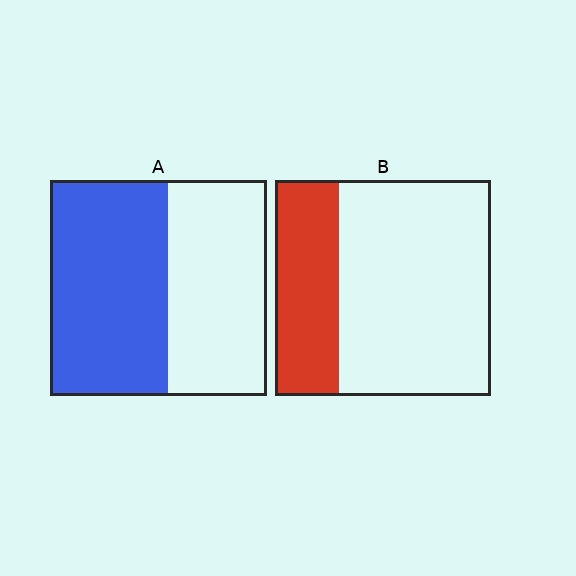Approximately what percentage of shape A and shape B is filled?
A is approximately 55% and B is approximately 30%.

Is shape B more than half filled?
No.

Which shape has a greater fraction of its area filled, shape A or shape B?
Shape A.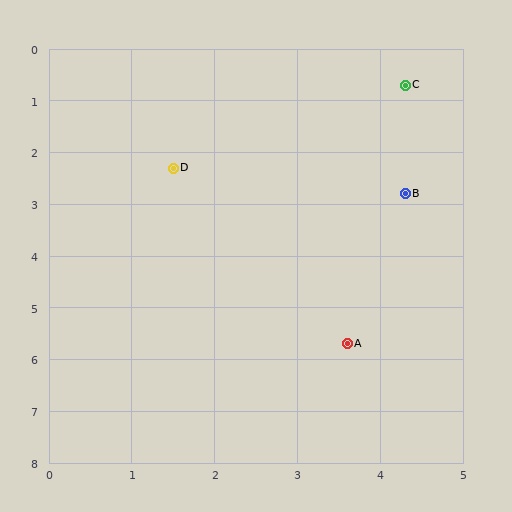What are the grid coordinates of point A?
Point A is at approximately (3.6, 5.7).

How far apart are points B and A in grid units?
Points B and A are about 3.0 grid units apart.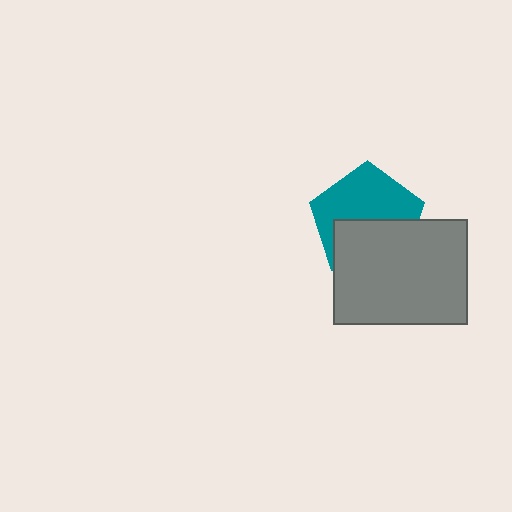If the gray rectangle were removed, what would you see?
You would see the complete teal pentagon.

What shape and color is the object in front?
The object in front is a gray rectangle.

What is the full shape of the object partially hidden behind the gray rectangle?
The partially hidden object is a teal pentagon.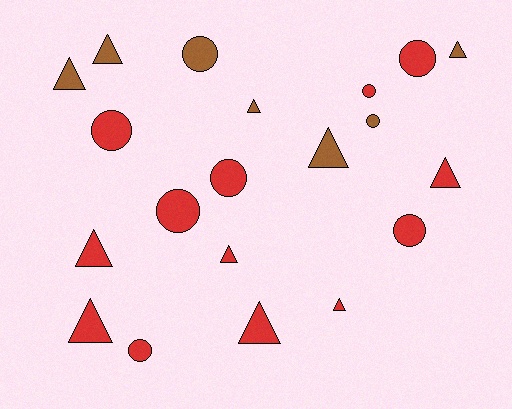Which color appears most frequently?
Red, with 13 objects.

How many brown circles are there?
There are 2 brown circles.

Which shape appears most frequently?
Triangle, with 11 objects.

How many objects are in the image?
There are 20 objects.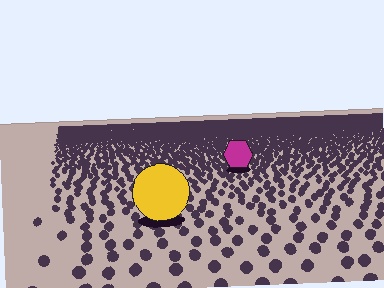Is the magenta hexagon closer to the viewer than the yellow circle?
No. The yellow circle is closer — you can tell from the texture gradient: the ground texture is coarser near it.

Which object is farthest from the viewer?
The magenta hexagon is farthest from the viewer. It appears smaller and the ground texture around it is denser.